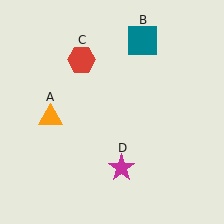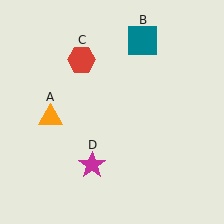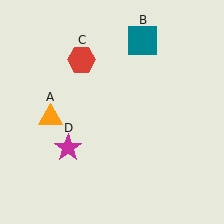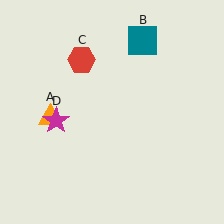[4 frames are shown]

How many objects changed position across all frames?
1 object changed position: magenta star (object D).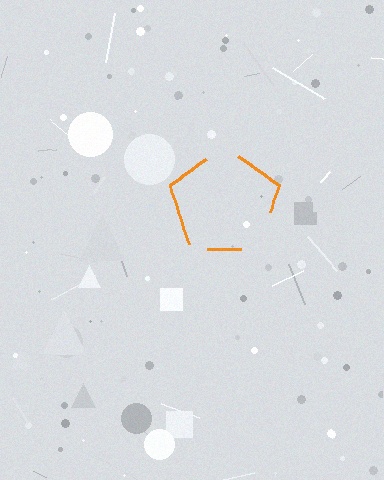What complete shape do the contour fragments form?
The contour fragments form a pentagon.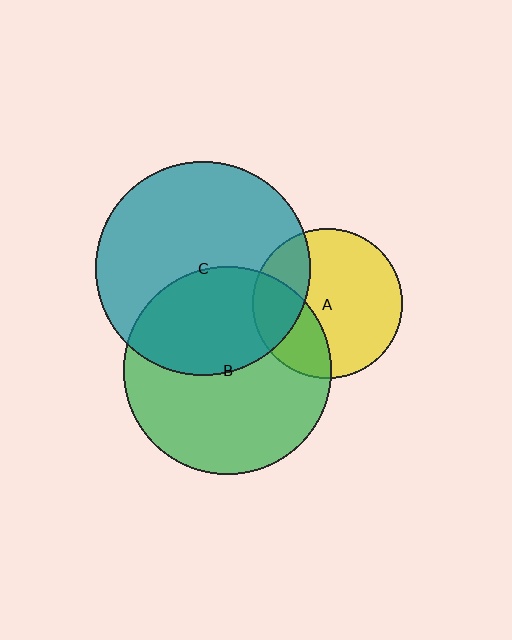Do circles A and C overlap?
Yes.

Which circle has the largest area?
Circle C (teal).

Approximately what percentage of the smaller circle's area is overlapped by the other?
Approximately 25%.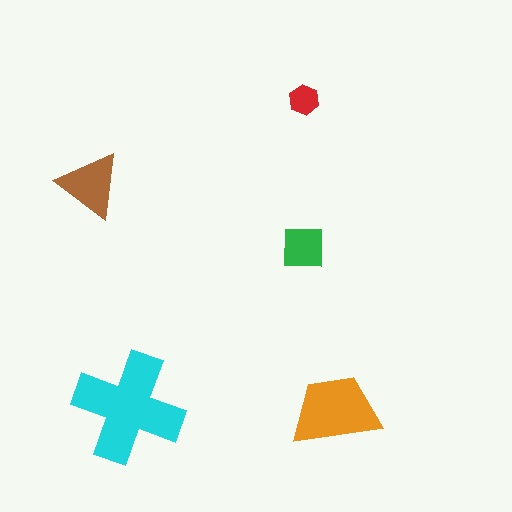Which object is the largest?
The cyan cross.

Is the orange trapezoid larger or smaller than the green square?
Larger.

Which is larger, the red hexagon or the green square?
The green square.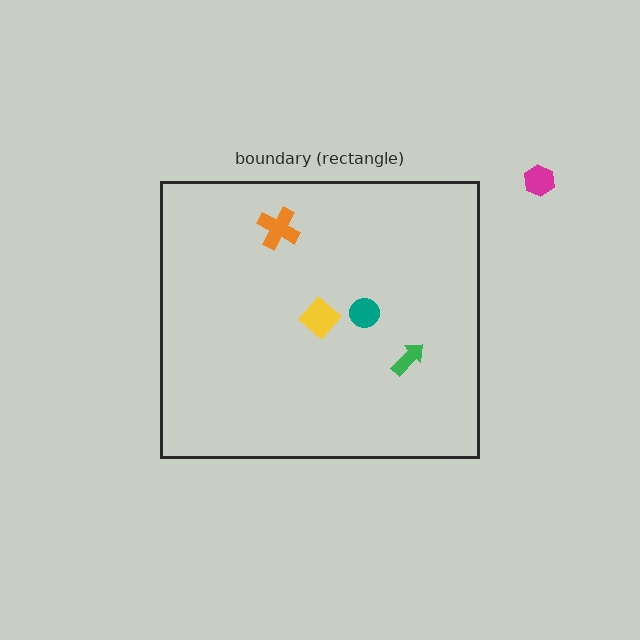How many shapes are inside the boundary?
4 inside, 1 outside.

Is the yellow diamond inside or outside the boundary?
Inside.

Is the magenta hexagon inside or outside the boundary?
Outside.